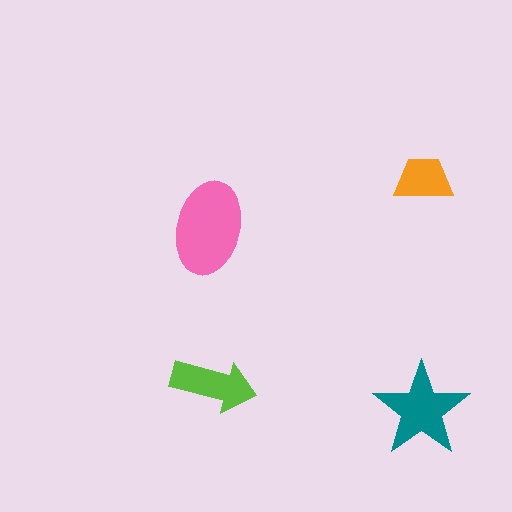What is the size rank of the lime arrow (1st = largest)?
3rd.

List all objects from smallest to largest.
The orange trapezoid, the lime arrow, the teal star, the pink ellipse.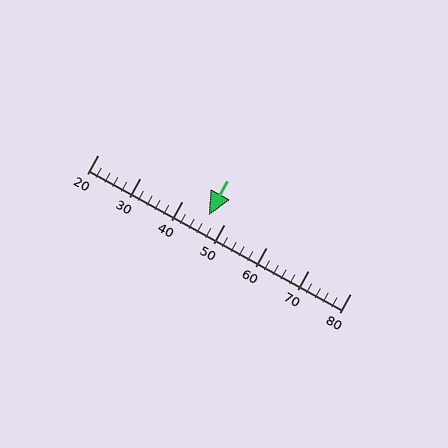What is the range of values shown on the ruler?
The ruler shows values from 20 to 80.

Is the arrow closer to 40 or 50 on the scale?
The arrow is closer to 50.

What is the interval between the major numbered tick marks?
The major tick marks are spaced 10 units apart.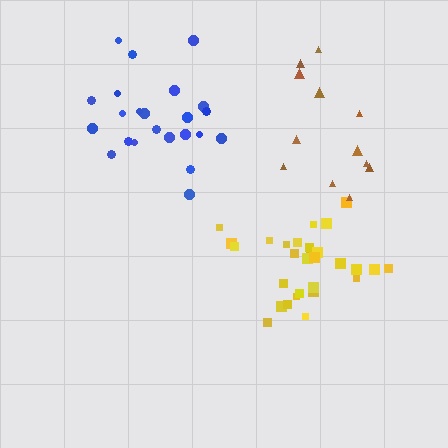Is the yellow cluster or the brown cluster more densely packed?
Yellow.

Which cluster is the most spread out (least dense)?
Brown.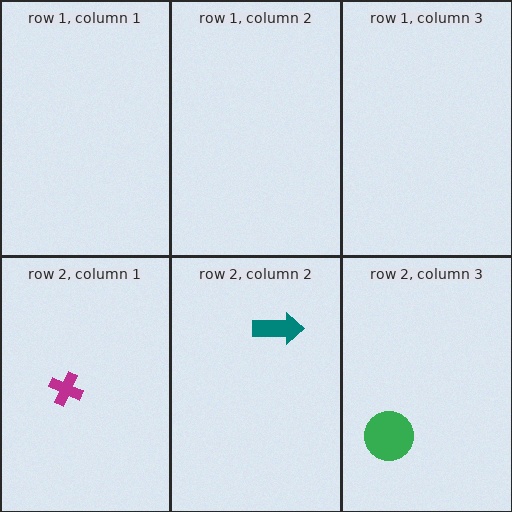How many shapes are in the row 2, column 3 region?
1.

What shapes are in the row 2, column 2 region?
The teal arrow.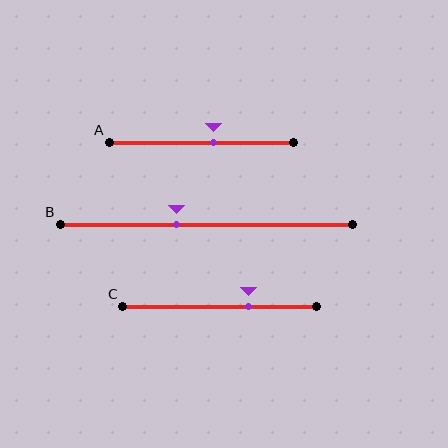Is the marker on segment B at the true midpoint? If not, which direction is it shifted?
No, the marker on segment B is shifted to the left by about 10% of the segment length.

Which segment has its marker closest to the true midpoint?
Segment A has its marker closest to the true midpoint.